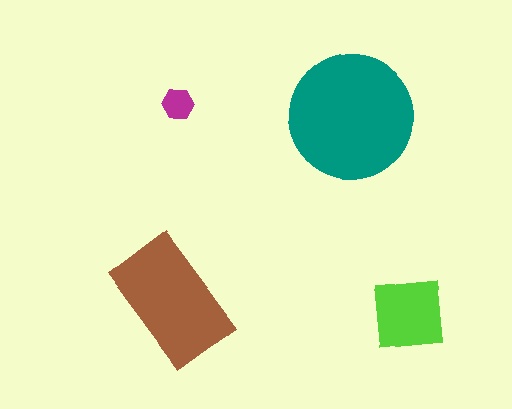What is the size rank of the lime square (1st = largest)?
3rd.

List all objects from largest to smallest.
The teal circle, the brown rectangle, the lime square, the magenta hexagon.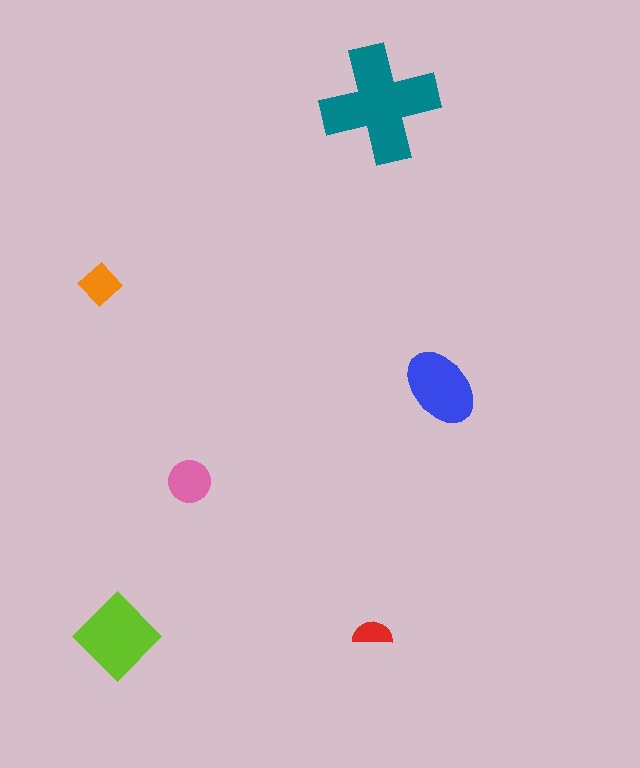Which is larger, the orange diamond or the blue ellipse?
The blue ellipse.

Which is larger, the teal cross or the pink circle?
The teal cross.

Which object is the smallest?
The red semicircle.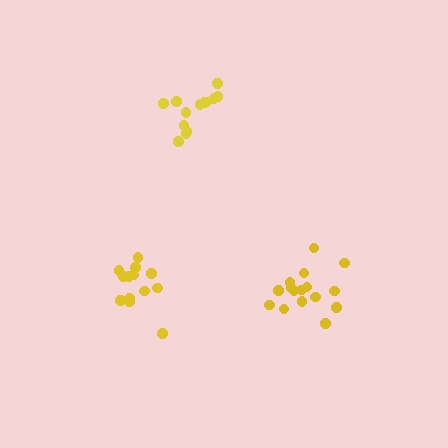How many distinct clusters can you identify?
There are 3 distinct clusters.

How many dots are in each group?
Group 1: 13 dots, Group 2: 13 dots, Group 3: 16 dots (42 total).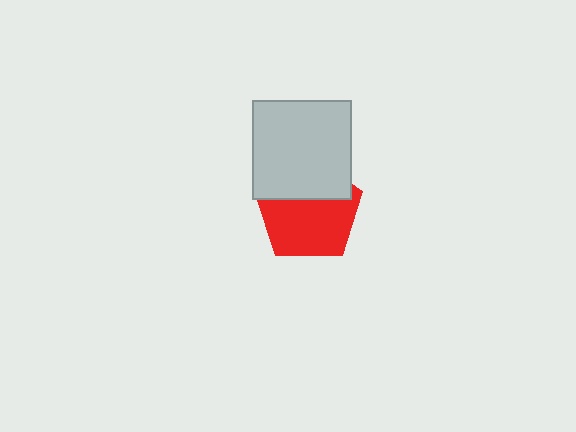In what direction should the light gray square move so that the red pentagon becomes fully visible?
The light gray square should move up. That is the shortest direction to clear the overlap and leave the red pentagon fully visible.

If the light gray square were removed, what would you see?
You would see the complete red pentagon.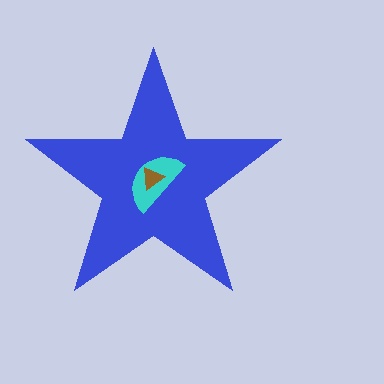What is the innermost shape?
The brown triangle.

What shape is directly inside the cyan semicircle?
The brown triangle.